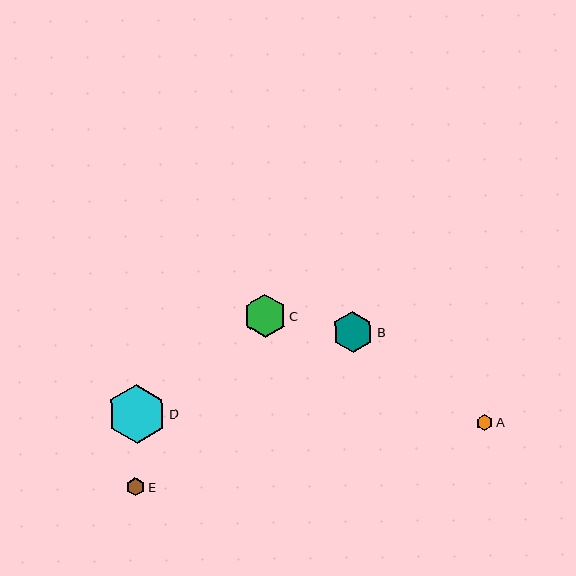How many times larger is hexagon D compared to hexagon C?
Hexagon D is approximately 1.4 times the size of hexagon C.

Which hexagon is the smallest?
Hexagon A is the smallest with a size of approximately 16 pixels.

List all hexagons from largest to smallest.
From largest to smallest: D, C, B, E, A.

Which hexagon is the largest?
Hexagon D is the largest with a size of approximately 58 pixels.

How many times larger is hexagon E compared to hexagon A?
Hexagon E is approximately 1.1 times the size of hexagon A.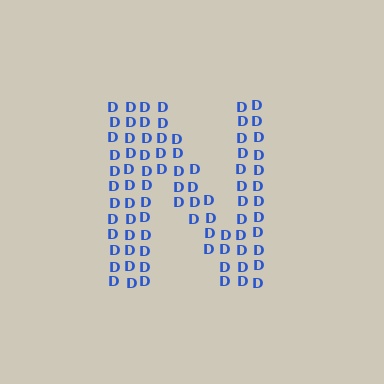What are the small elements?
The small elements are letter D's.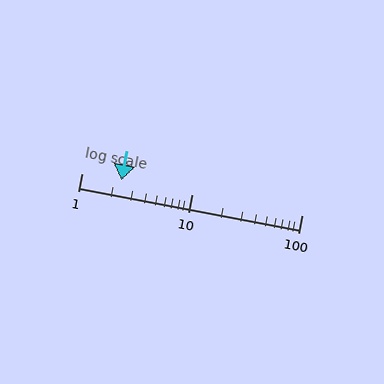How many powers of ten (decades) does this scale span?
The scale spans 2 decades, from 1 to 100.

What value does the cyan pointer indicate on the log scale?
The pointer indicates approximately 2.3.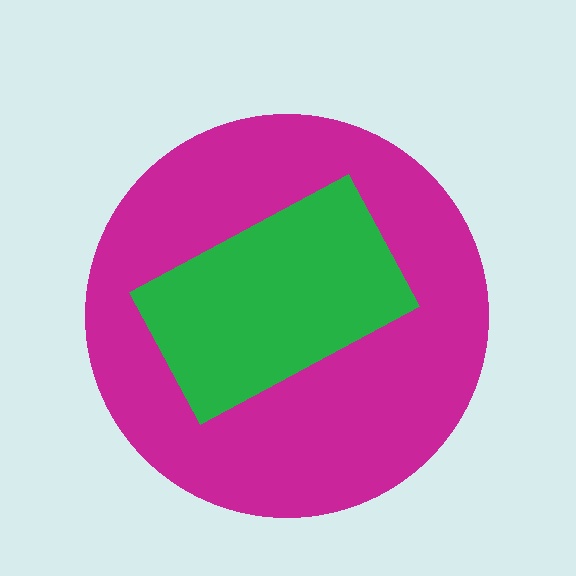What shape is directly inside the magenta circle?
The green rectangle.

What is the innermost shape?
The green rectangle.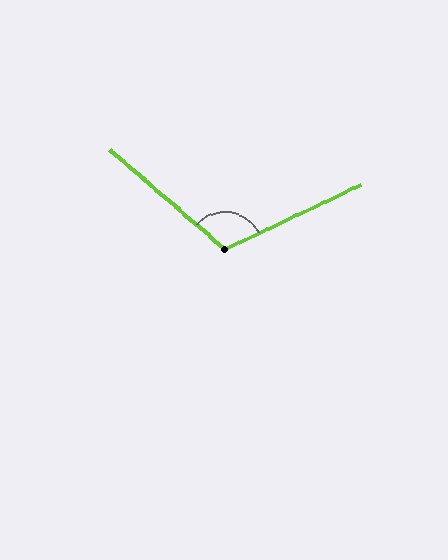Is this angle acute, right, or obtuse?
It is obtuse.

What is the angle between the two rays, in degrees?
Approximately 114 degrees.